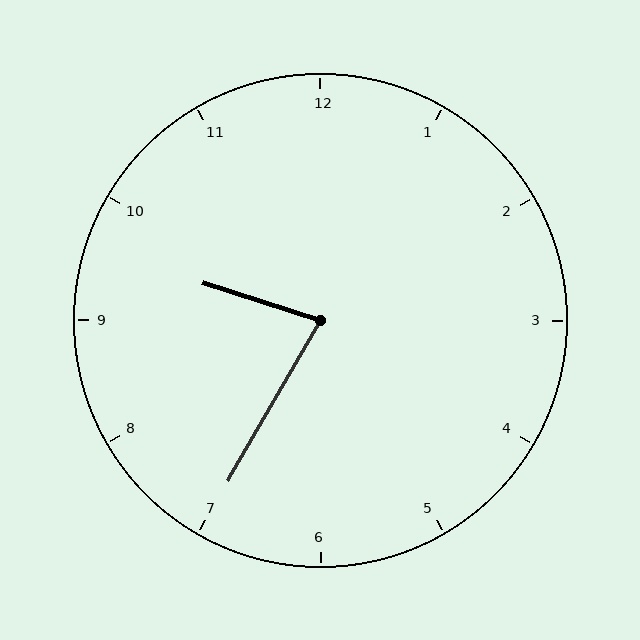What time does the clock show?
9:35.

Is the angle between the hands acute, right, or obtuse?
It is acute.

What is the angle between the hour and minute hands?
Approximately 78 degrees.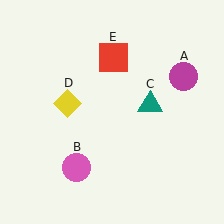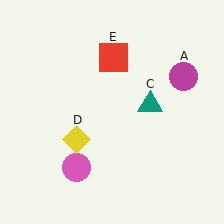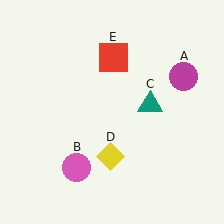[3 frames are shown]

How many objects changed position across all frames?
1 object changed position: yellow diamond (object D).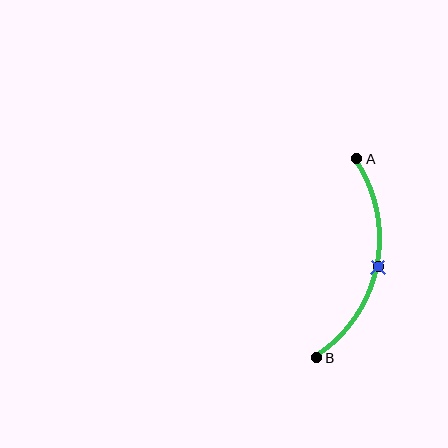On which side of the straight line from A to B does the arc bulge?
The arc bulges to the right of the straight line connecting A and B.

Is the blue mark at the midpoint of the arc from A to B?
Yes. The blue mark lies on the arc at equal arc-length from both A and B — it is the arc midpoint.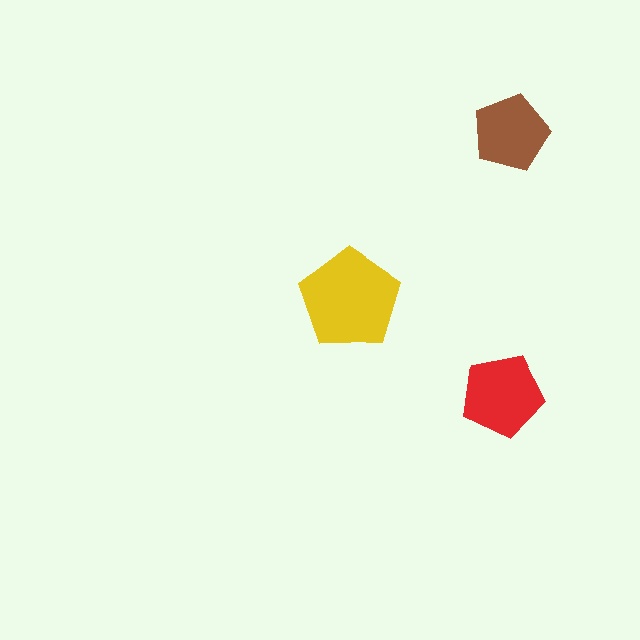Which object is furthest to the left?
The yellow pentagon is leftmost.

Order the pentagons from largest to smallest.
the yellow one, the red one, the brown one.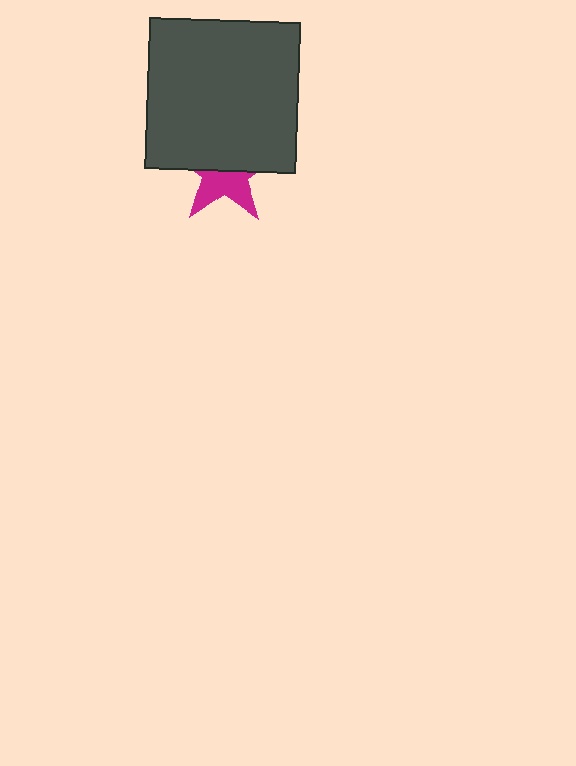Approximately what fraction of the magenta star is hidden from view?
Roughly 54% of the magenta star is hidden behind the dark gray square.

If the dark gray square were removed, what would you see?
You would see the complete magenta star.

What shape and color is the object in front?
The object in front is a dark gray square.